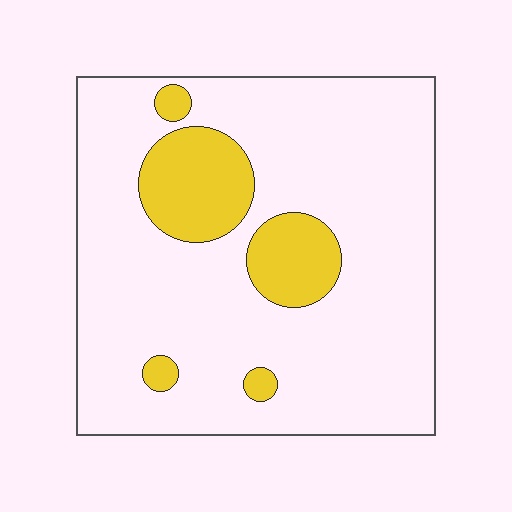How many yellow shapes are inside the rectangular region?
5.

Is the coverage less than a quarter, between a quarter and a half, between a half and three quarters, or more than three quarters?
Less than a quarter.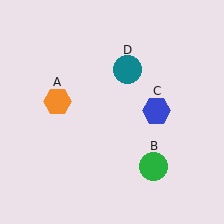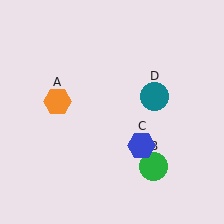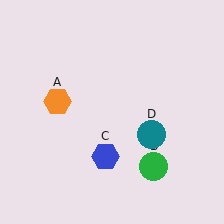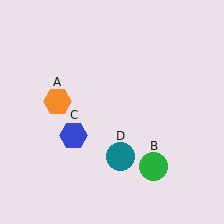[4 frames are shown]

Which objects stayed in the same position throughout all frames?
Orange hexagon (object A) and green circle (object B) remained stationary.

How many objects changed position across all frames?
2 objects changed position: blue hexagon (object C), teal circle (object D).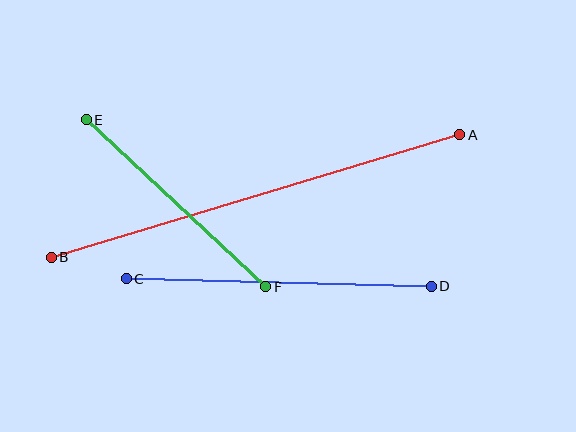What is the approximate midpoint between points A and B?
The midpoint is at approximately (255, 196) pixels.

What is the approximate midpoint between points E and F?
The midpoint is at approximately (176, 203) pixels.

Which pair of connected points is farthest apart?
Points A and B are farthest apart.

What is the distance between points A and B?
The distance is approximately 426 pixels.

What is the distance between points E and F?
The distance is approximately 245 pixels.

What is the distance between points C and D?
The distance is approximately 305 pixels.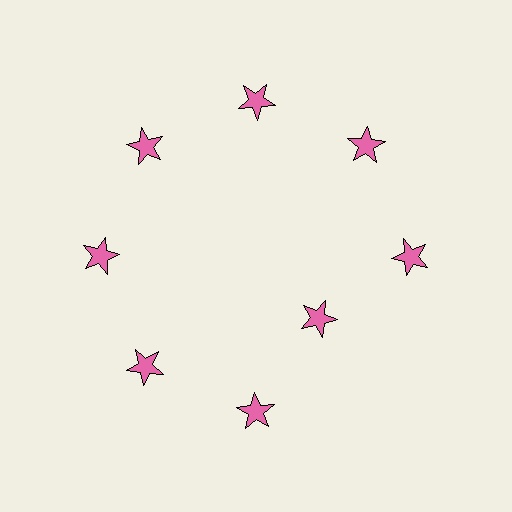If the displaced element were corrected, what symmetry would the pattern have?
It would have 8-fold rotational symmetry — the pattern would map onto itself every 45 degrees.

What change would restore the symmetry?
The symmetry would be restored by moving it outward, back onto the ring so that all 8 stars sit at equal angles and equal distance from the center.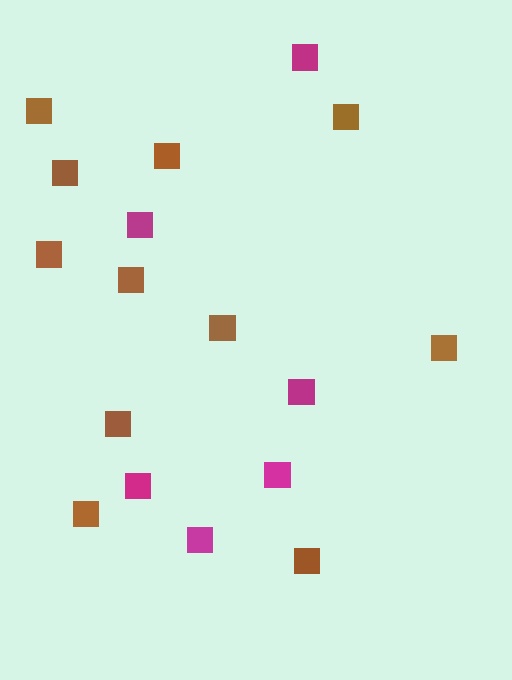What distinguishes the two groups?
There are 2 groups: one group of brown squares (11) and one group of magenta squares (6).